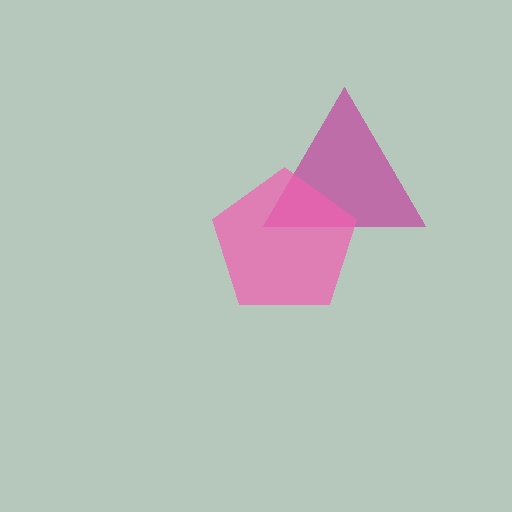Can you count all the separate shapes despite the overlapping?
Yes, there are 2 separate shapes.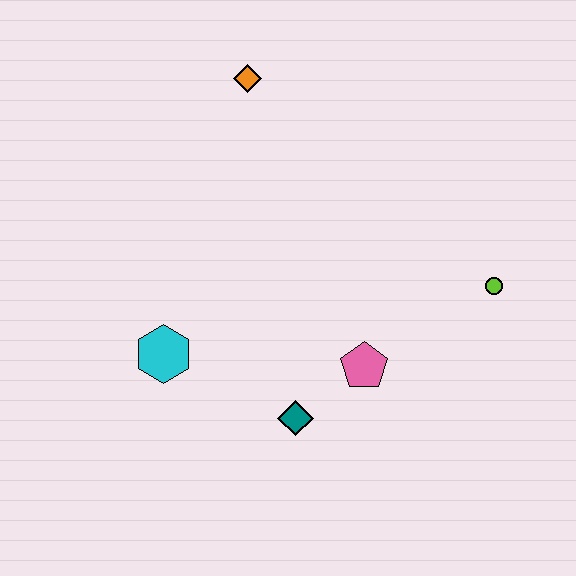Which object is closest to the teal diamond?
The pink pentagon is closest to the teal diamond.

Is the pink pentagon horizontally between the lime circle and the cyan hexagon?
Yes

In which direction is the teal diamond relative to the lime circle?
The teal diamond is to the left of the lime circle.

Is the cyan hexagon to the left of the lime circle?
Yes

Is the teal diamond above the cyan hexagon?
No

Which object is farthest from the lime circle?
The cyan hexagon is farthest from the lime circle.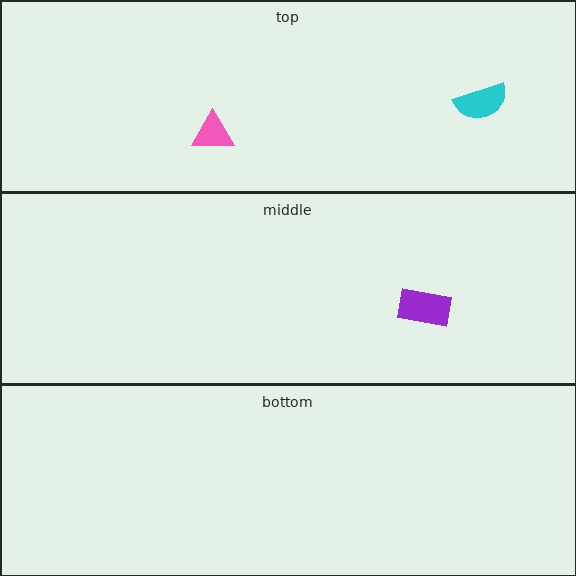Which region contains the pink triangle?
The top region.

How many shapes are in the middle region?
1.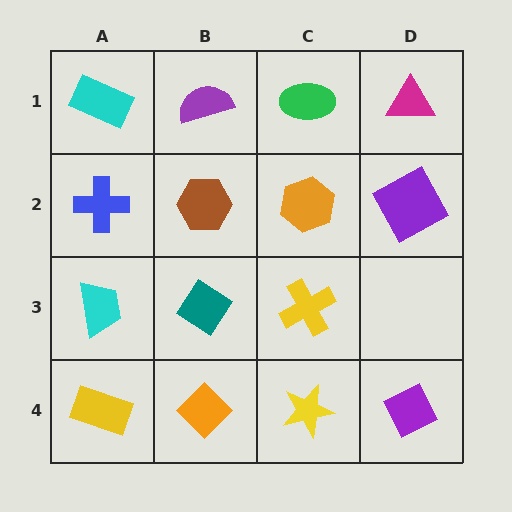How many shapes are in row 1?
4 shapes.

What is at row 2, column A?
A blue cross.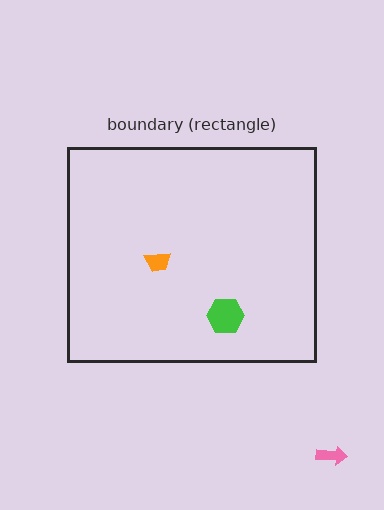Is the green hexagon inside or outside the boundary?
Inside.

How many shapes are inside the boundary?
2 inside, 1 outside.